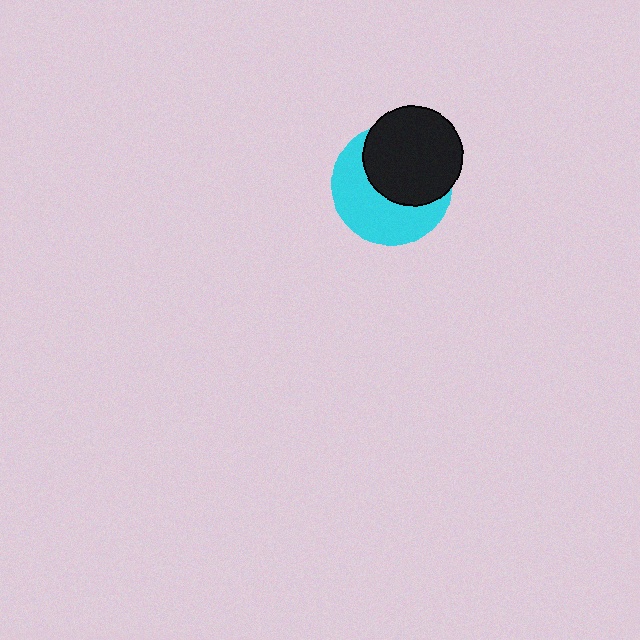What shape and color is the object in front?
The object in front is a black circle.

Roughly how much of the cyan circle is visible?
About half of it is visible (roughly 51%).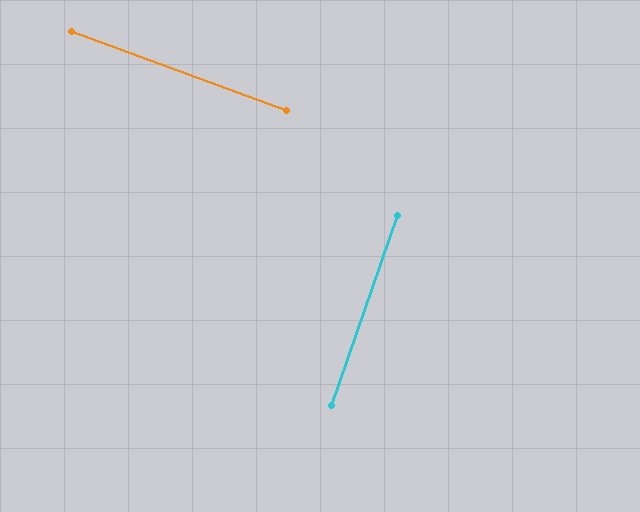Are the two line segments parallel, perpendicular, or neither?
Perpendicular — they meet at approximately 89°.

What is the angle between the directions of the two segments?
Approximately 89 degrees.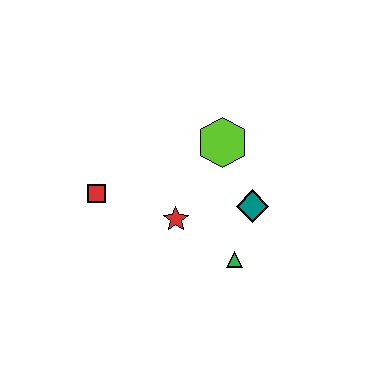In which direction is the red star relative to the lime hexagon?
The red star is below the lime hexagon.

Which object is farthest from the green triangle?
The red square is farthest from the green triangle.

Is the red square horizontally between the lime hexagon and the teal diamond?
No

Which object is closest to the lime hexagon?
The teal diamond is closest to the lime hexagon.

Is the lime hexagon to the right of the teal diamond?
No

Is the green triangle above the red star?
No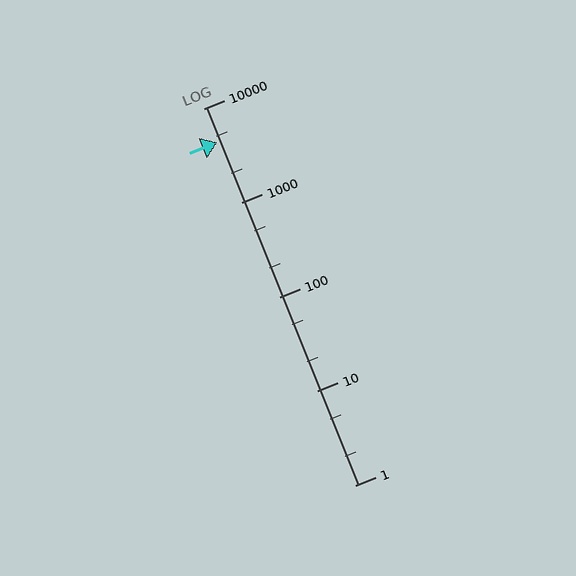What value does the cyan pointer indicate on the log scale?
The pointer indicates approximately 4400.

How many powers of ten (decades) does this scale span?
The scale spans 4 decades, from 1 to 10000.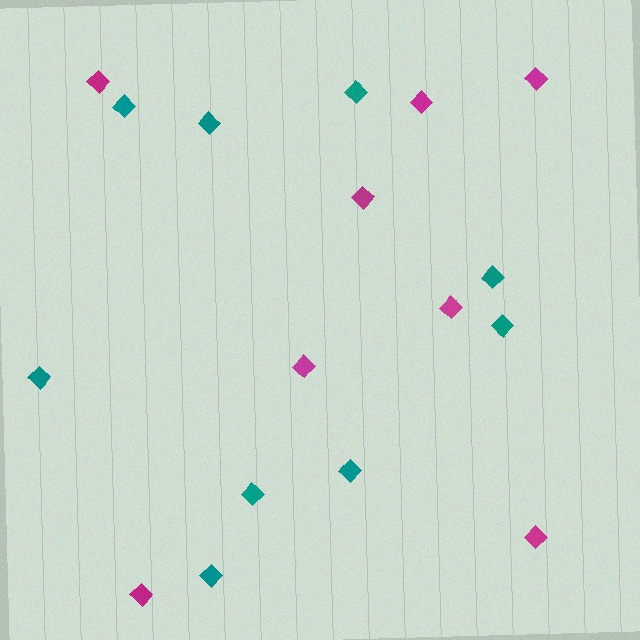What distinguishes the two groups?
There are 2 groups: one group of magenta diamonds (8) and one group of teal diamonds (9).